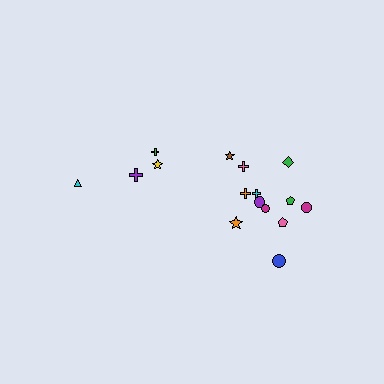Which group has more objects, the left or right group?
The right group.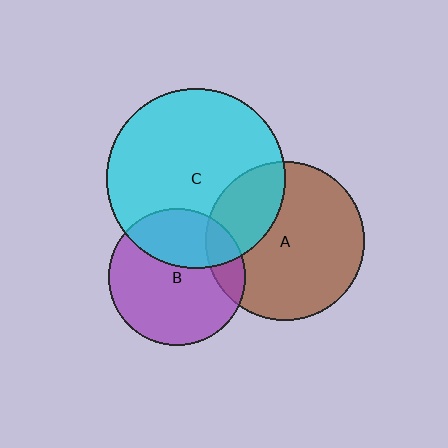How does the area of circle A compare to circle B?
Approximately 1.3 times.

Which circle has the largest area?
Circle C (cyan).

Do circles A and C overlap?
Yes.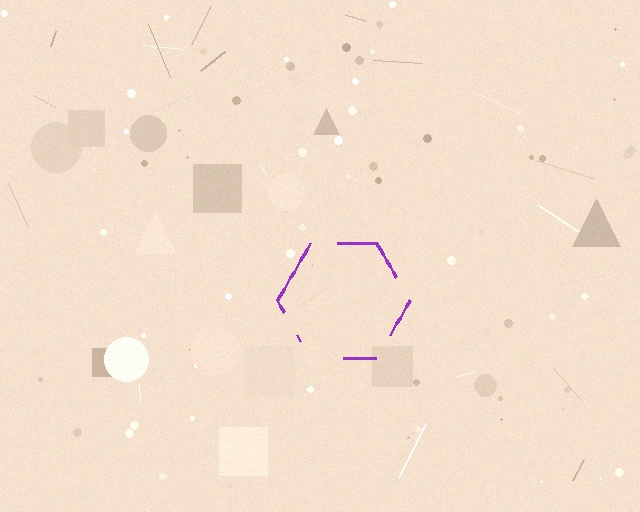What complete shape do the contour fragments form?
The contour fragments form a hexagon.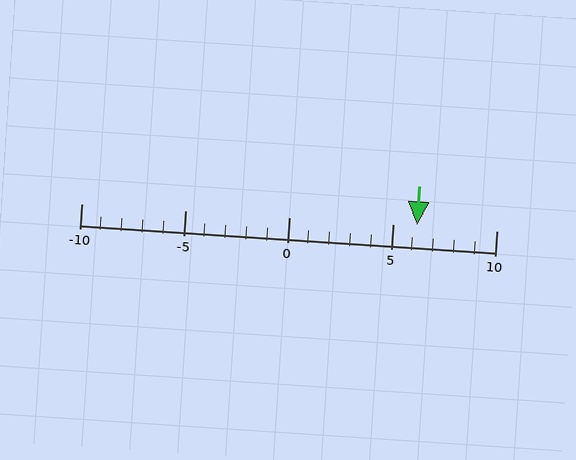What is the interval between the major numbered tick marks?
The major tick marks are spaced 5 units apart.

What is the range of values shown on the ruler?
The ruler shows values from -10 to 10.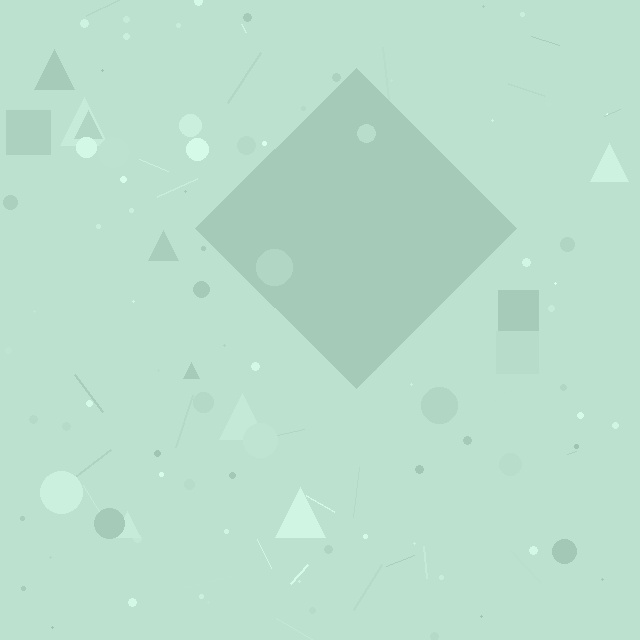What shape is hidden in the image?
A diamond is hidden in the image.